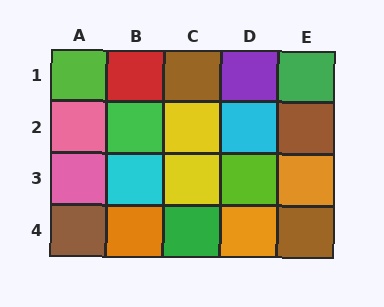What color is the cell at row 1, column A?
Lime.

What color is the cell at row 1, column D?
Purple.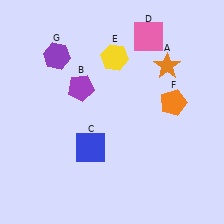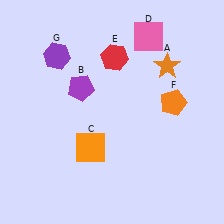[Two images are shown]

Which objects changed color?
C changed from blue to orange. E changed from yellow to red.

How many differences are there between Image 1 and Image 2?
There are 2 differences between the two images.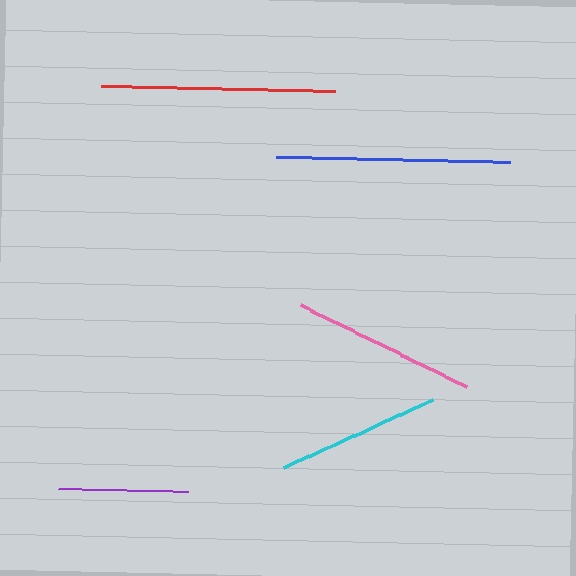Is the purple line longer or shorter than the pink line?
The pink line is longer than the purple line.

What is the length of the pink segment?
The pink segment is approximately 186 pixels long.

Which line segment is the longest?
The red line is the longest at approximately 234 pixels.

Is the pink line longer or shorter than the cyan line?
The pink line is longer than the cyan line.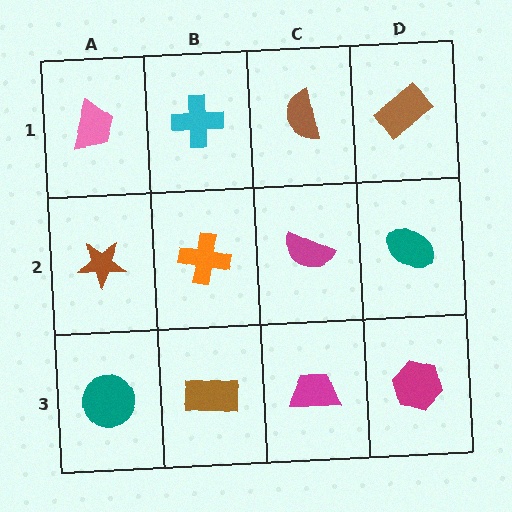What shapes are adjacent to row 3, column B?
An orange cross (row 2, column B), a teal circle (row 3, column A), a magenta trapezoid (row 3, column C).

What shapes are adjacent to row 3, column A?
A brown star (row 2, column A), a brown rectangle (row 3, column B).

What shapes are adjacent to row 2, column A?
A pink trapezoid (row 1, column A), a teal circle (row 3, column A), an orange cross (row 2, column B).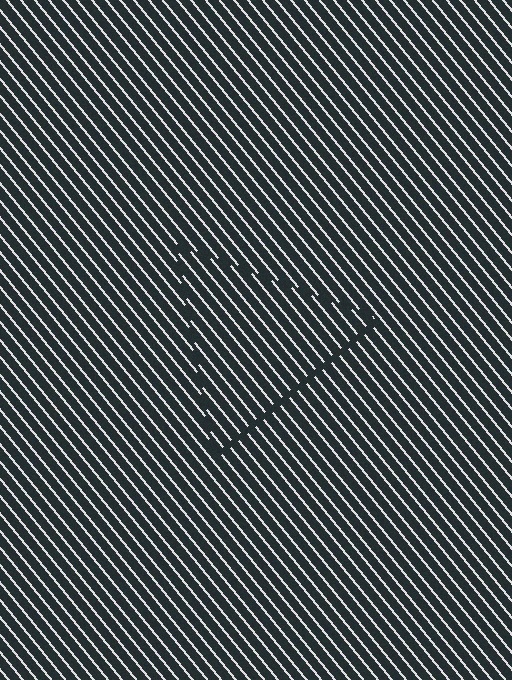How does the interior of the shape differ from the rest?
The interior of the shape contains the same grating, shifted by half a period — the contour is defined by the phase discontinuity where line-ends from the inner and outer gratings abut.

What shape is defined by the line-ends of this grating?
An illusory triangle. The interior of the shape contains the same grating, shifted by half a period — the contour is defined by the phase discontinuity where line-ends from the inner and outer gratings abut.